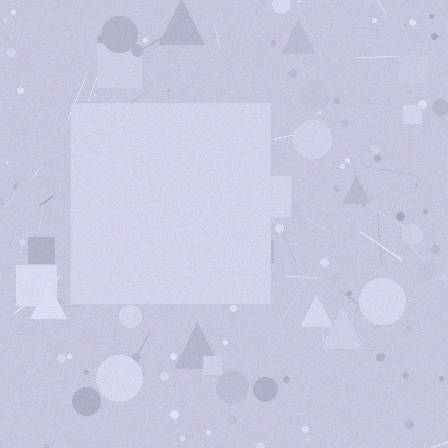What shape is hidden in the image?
A square is hidden in the image.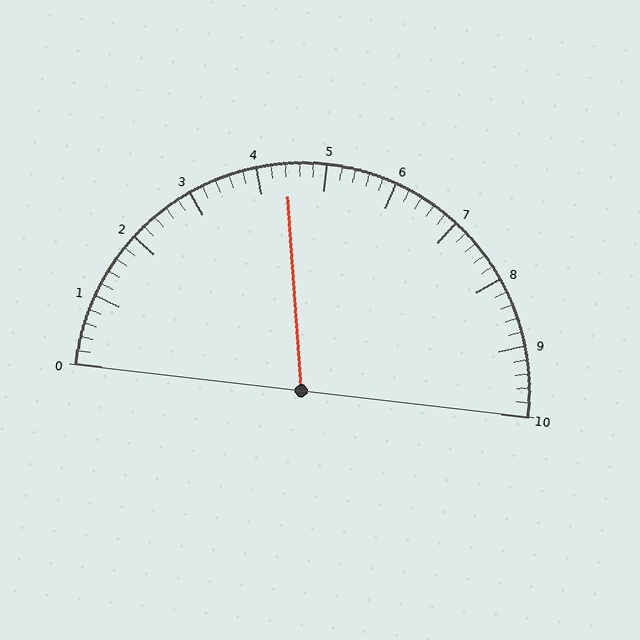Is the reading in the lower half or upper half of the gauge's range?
The reading is in the lower half of the range (0 to 10).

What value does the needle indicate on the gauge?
The needle indicates approximately 4.4.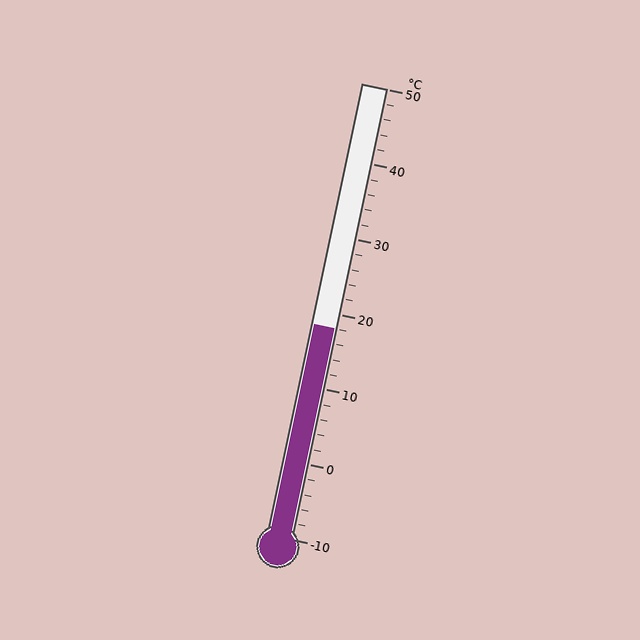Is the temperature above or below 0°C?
The temperature is above 0°C.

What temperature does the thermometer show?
The thermometer shows approximately 18°C.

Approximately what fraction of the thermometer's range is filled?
The thermometer is filled to approximately 45% of its range.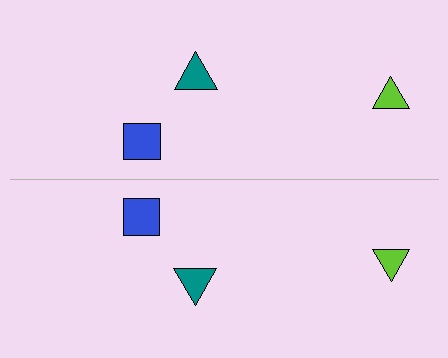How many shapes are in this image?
There are 6 shapes in this image.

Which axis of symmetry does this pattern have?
The pattern has a horizontal axis of symmetry running through the center of the image.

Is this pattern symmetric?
Yes, this pattern has bilateral (reflection) symmetry.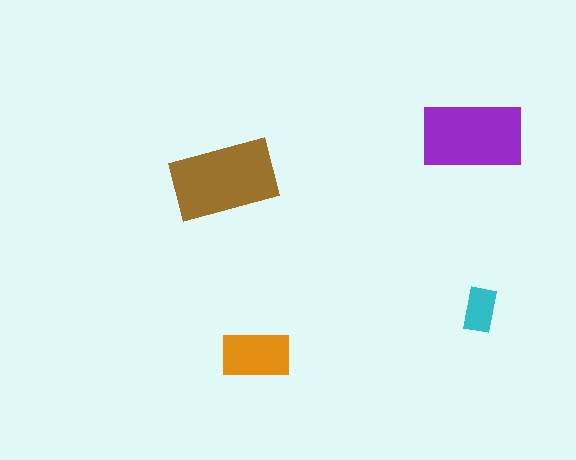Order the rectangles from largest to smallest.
the brown one, the purple one, the orange one, the cyan one.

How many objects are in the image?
There are 4 objects in the image.